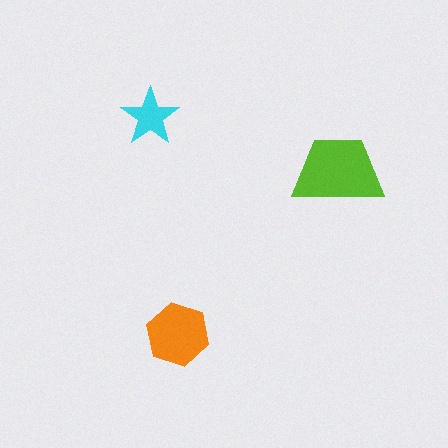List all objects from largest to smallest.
The lime trapezoid, the orange hexagon, the cyan star.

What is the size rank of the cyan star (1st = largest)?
3rd.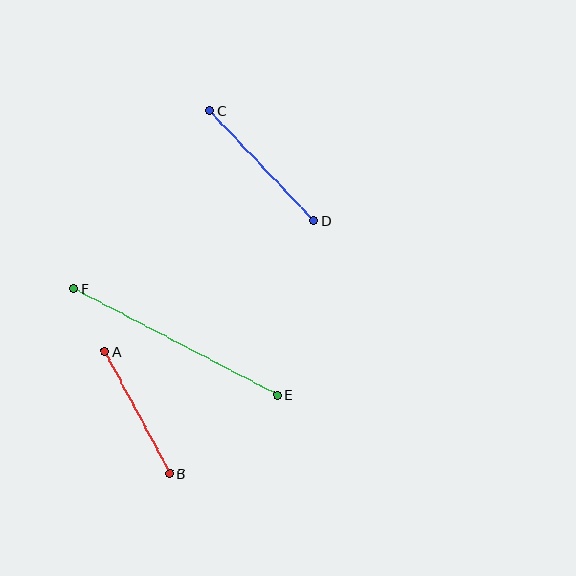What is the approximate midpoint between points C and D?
The midpoint is at approximately (262, 165) pixels.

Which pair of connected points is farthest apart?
Points E and F are farthest apart.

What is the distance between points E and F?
The distance is approximately 230 pixels.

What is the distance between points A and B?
The distance is approximately 138 pixels.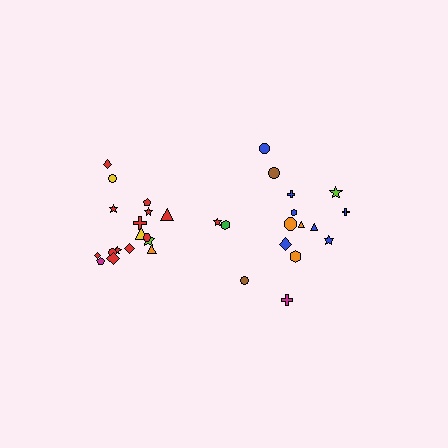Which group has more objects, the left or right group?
The left group.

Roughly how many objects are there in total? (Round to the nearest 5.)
Roughly 35 objects in total.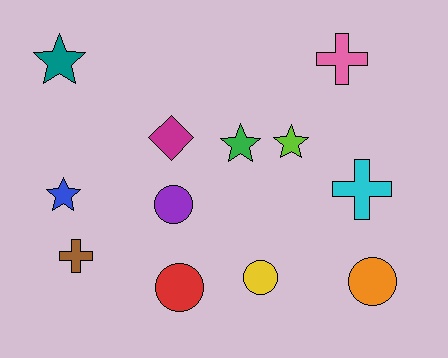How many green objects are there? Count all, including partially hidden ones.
There is 1 green object.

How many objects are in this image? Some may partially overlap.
There are 12 objects.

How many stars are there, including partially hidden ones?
There are 4 stars.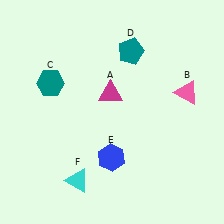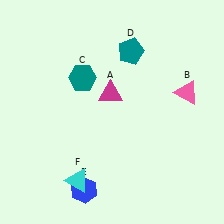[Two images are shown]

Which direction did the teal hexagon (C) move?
The teal hexagon (C) moved right.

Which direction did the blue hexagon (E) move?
The blue hexagon (E) moved down.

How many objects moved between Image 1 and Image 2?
2 objects moved between the two images.